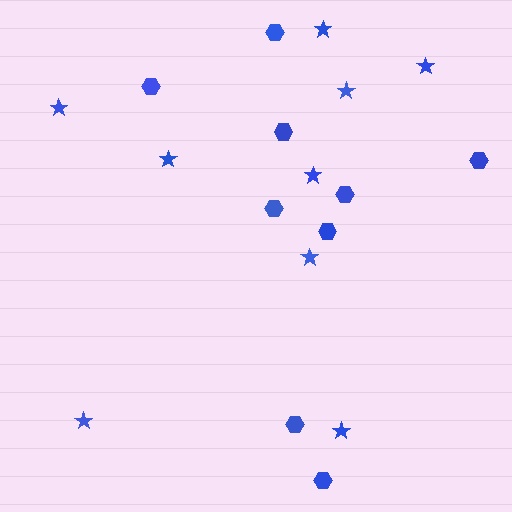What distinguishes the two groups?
There are 2 groups: one group of stars (9) and one group of hexagons (9).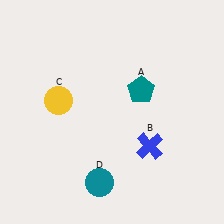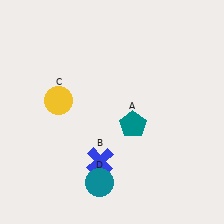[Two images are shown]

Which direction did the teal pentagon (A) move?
The teal pentagon (A) moved down.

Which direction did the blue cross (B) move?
The blue cross (B) moved left.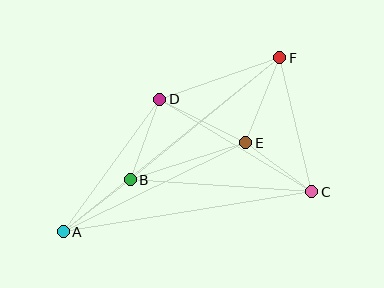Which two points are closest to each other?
Points C and E are closest to each other.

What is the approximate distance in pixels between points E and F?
The distance between E and F is approximately 92 pixels.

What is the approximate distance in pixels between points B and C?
The distance between B and C is approximately 182 pixels.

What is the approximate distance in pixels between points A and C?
The distance between A and C is approximately 252 pixels.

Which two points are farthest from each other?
Points A and F are farthest from each other.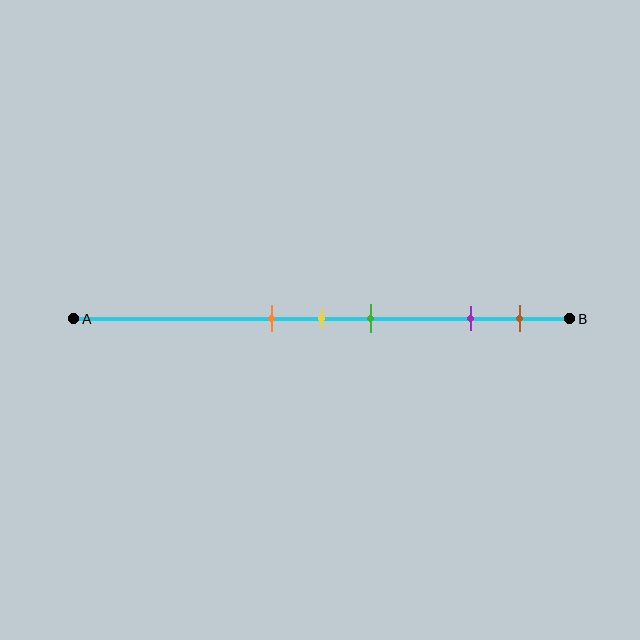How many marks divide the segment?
There are 5 marks dividing the segment.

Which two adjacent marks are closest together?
The orange and yellow marks are the closest adjacent pair.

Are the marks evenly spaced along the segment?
No, the marks are not evenly spaced.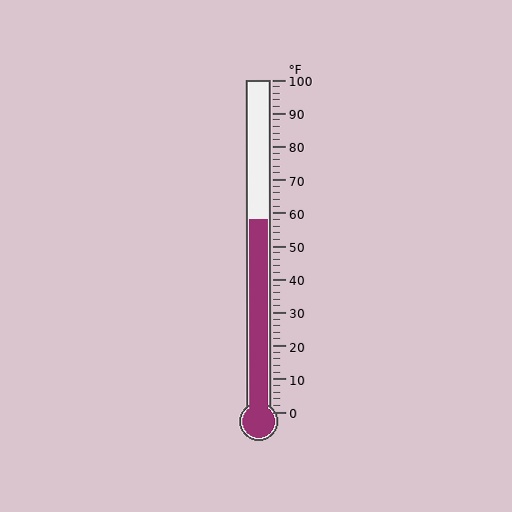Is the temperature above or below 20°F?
The temperature is above 20°F.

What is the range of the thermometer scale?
The thermometer scale ranges from 0°F to 100°F.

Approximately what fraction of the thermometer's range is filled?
The thermometer is filled to approximately 60% of its range.